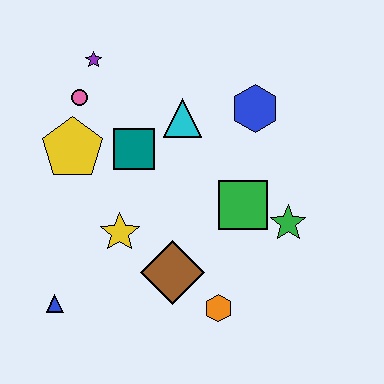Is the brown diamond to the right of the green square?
No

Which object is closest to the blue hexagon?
The cyan triangle is closest to the blue hexagon.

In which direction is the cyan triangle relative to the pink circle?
The cyan triangle is to the right of the pink circle.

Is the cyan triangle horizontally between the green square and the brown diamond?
Yes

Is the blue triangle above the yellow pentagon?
No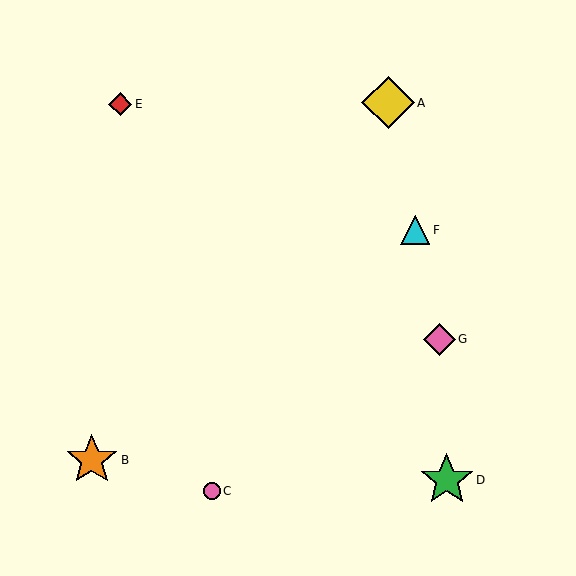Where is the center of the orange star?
The center of the orange star is at (92, 460).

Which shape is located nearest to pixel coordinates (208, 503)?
The pink circle (labeled C) at (212, 491) is nearest to that location.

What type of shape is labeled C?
Shape C is a pink circle.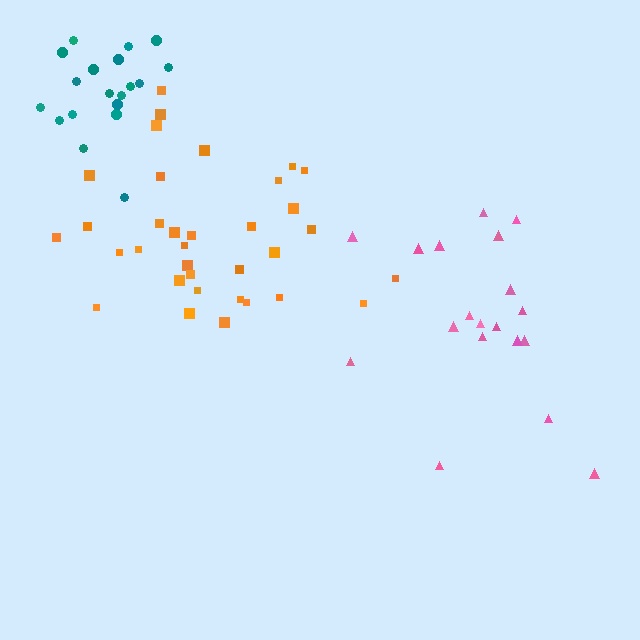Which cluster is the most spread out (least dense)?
Pink.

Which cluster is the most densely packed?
Teal.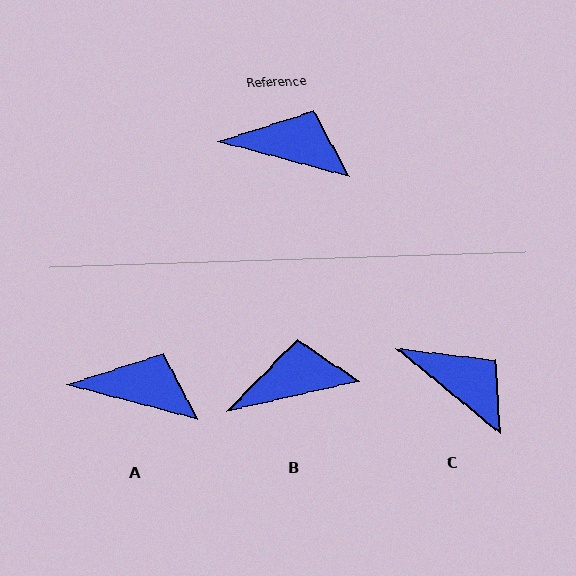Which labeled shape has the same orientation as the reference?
A.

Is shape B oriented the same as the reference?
No, it is off by about 28 degrees.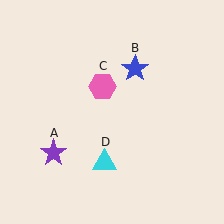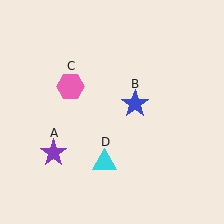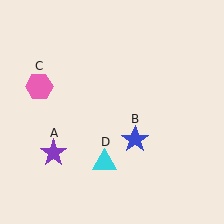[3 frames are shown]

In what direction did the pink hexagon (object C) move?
The pink hexagon (object C) moved left.